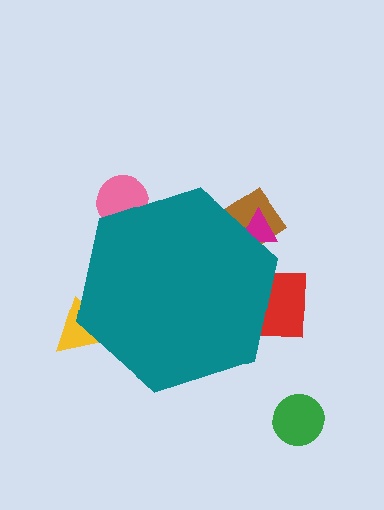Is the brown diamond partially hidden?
Yes, the brown diamond is partially hidden behind the teal hexagon.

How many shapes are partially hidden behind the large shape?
5 shapes are partially hidden.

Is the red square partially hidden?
Yes, the red square is partially hidden behind the teal hexagon.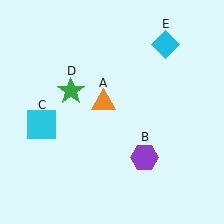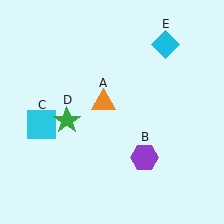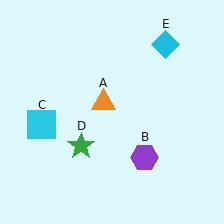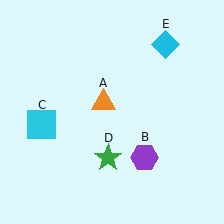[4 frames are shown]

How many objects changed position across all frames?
1 object changed position: green star (object D).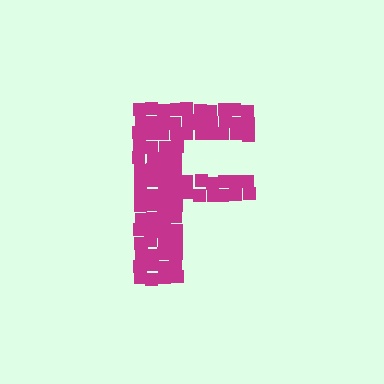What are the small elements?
The small elements are squares.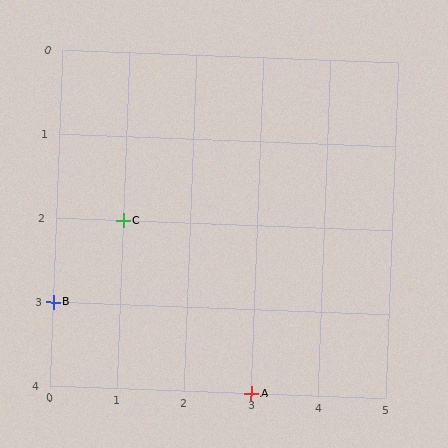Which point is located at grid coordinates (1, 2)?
Point C is at (1, 2).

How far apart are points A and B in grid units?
Points A and B are 3 columns and 1 row apart (about 3.2 grid units diagonally).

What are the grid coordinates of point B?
Point B is at grid coordinates (0, 3).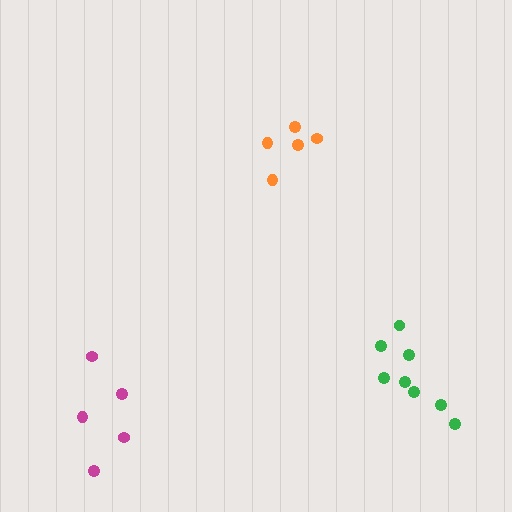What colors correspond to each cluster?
The clusters are colored: green, orange, magenta.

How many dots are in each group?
Group 1: 8 dots, Group 2: 5 dots, Group 3: 5 dots (18 total).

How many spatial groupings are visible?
There are 3 spatial groupings.